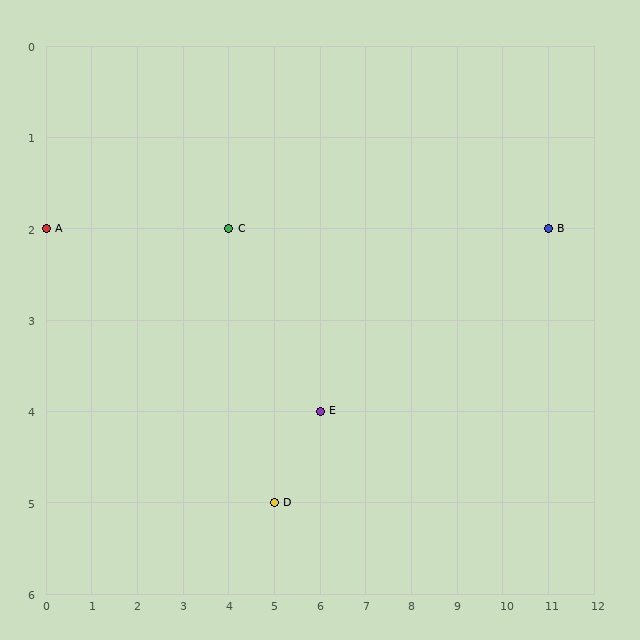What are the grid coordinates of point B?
Point B is at grid coordinates (11, 2).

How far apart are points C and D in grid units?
Points C and D are 1 column and 3 rows apart (about 3.2 grid units diagonally).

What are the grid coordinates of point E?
Point E is at grid coordinates (6, 4).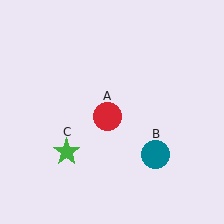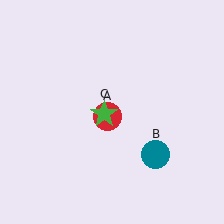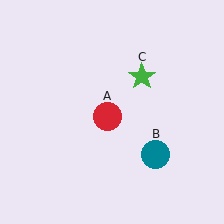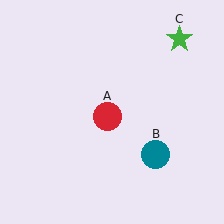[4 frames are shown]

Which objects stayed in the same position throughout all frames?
Red circle (object A) and teal circle (object B) remained stationary.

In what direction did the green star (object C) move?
The green star (object C) moved up and to the right.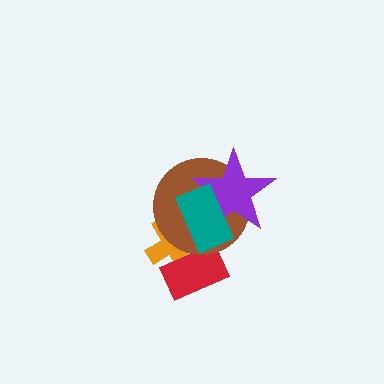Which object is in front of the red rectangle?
The brown circle is in front of the red rectangle.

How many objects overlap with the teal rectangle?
3 objects overlap with the teal rectangle.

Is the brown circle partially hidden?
Yes, it is partially covered by another shape.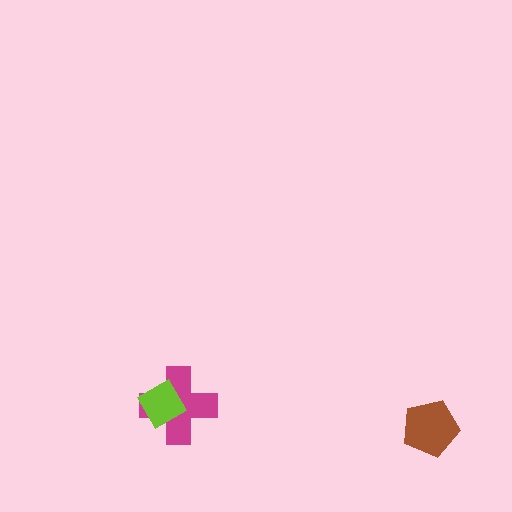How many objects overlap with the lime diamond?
1 object overlaps with the lime diamond.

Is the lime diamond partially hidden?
No, no other shape covers it.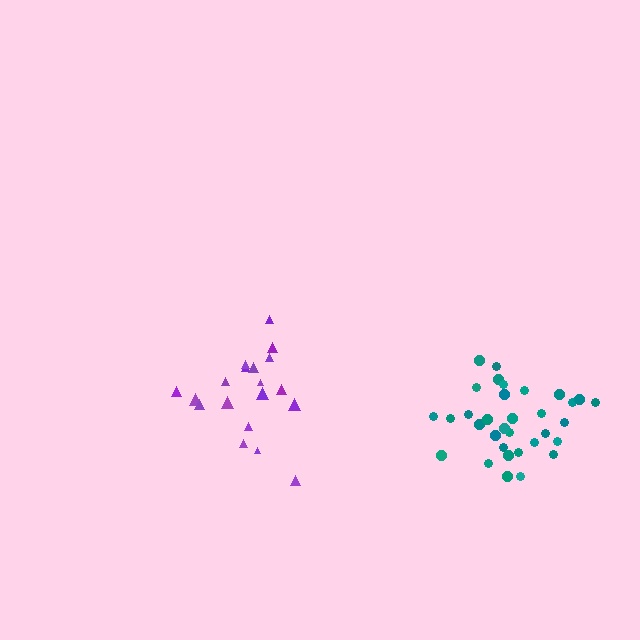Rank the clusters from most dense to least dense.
teal, purple.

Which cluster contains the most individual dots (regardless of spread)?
Teal (33).